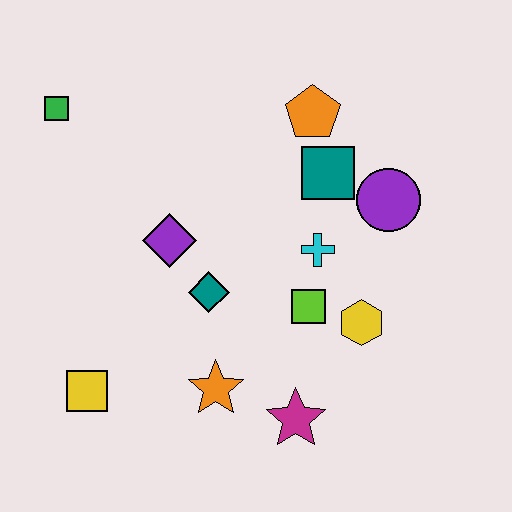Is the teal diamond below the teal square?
Yes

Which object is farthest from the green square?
The magenta star is farthest from the green square.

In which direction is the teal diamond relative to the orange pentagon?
The teal diamond is below the orange pentagon.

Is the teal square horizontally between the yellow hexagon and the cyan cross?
Yes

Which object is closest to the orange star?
The magenta star is closest to the orange star.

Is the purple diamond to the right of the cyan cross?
No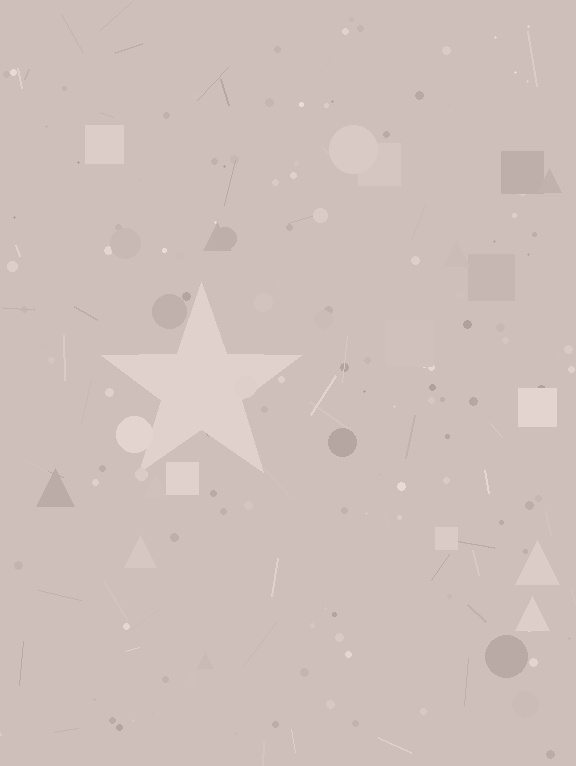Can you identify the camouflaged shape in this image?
The camouflaged shape is a star.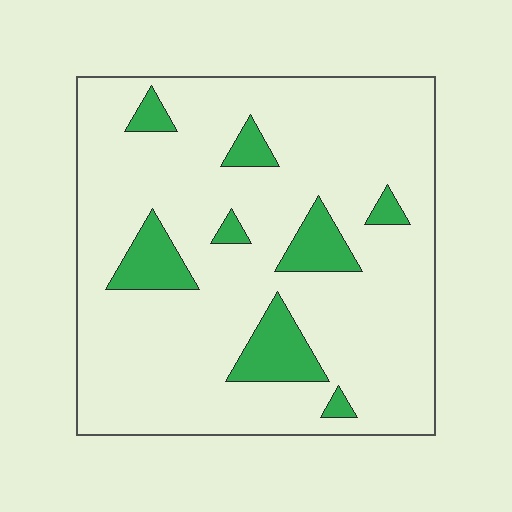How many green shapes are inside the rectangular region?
8.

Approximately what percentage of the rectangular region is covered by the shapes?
Approximately 15%.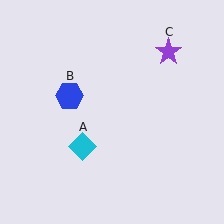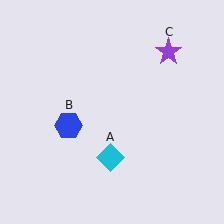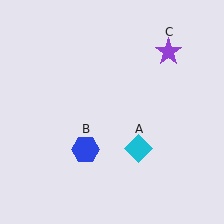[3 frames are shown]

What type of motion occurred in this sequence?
The cyan diamond (object A), blue hexagon (object B) rotated counterclockwise around the center of the scene.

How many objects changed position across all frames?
2 objects changed position: cyan diamond (object A), blue hexagon (object B).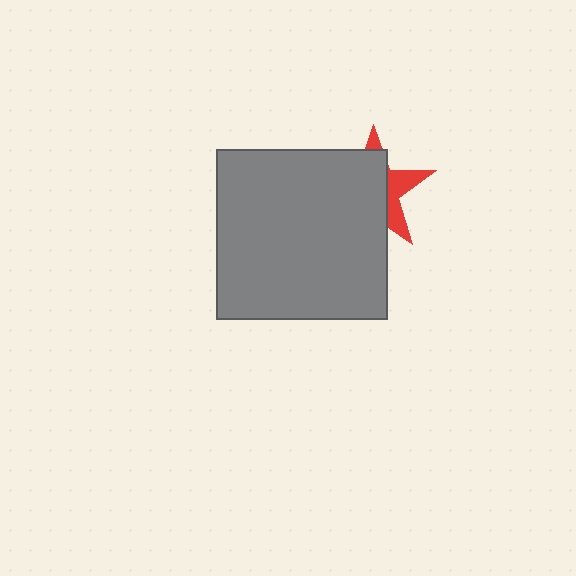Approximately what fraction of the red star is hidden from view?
Roughly 66% of the red star is hidden behind the gray square.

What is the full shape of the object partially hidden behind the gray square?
The partially hidden object is a red star.